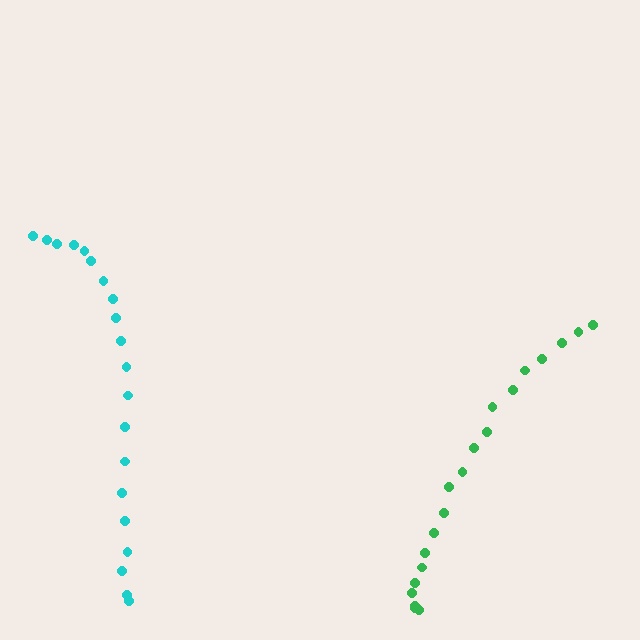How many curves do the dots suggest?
There are 2 distinct paths.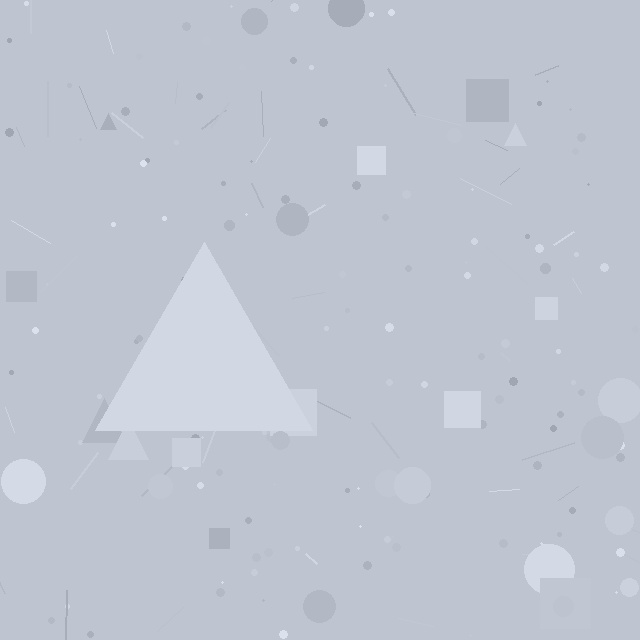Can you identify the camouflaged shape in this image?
The camouflaged shape is a triangle.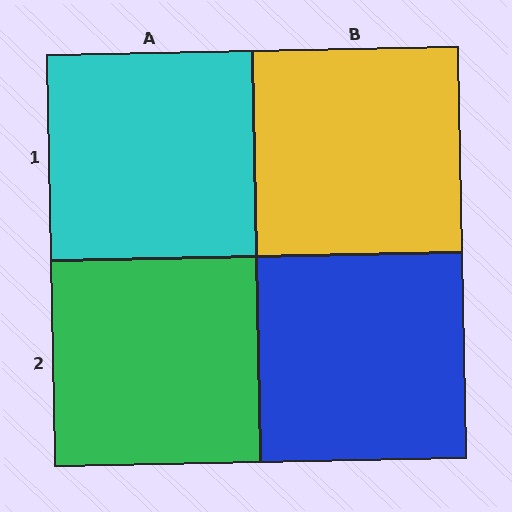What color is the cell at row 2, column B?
Blue.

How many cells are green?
1 cell is green.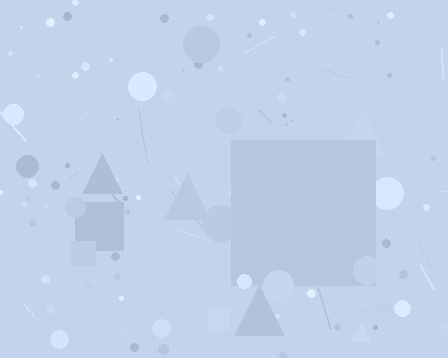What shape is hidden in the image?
A square is hidden in the image.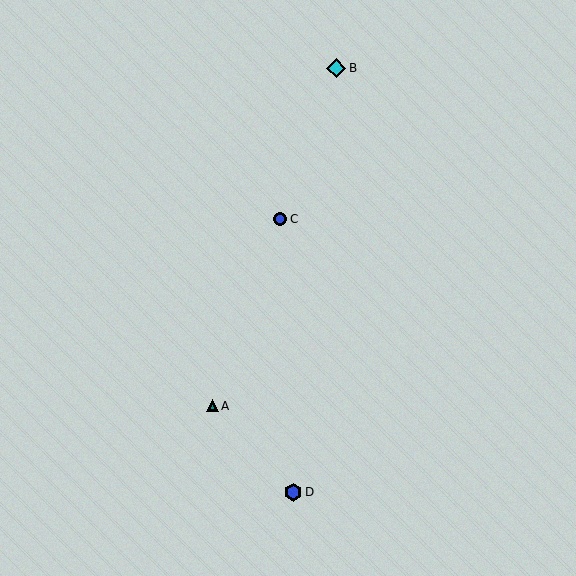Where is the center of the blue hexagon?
The center of the blue hexagon is at (293, 492).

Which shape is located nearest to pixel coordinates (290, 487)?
The blue hexagon (labeled D) at (293, 492) is nearest to that location.